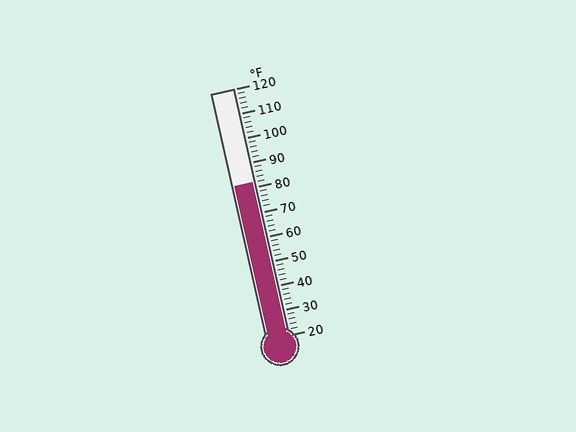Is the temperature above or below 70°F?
The temperature is above 70°F.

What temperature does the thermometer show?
The thermometer shows approximately 82°F.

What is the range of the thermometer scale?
The thermometer scale ranges from 20°F to 120°F.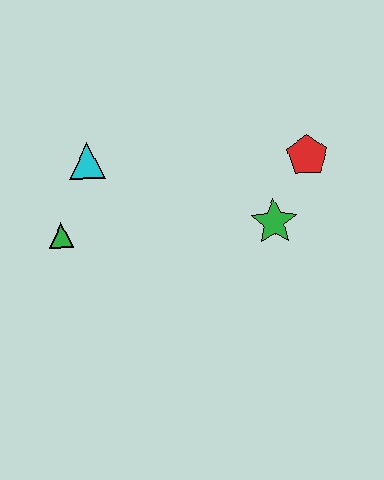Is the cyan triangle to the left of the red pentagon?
Yes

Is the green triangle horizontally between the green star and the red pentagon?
No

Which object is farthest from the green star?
The green triangle is farthest from the green star.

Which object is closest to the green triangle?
The cyan triangle is closest to the green triangle.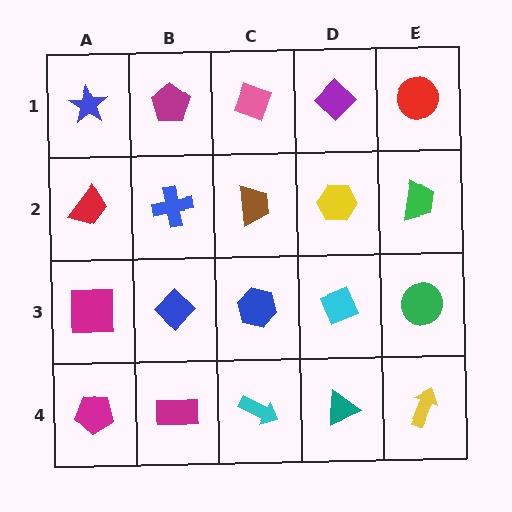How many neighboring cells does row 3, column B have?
4.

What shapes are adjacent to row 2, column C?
A pink diamond (row 1, column C), a blue hexagon (row 3, column C), a blue cross (row 2, column B), a yellow hexagon (row 2, column D).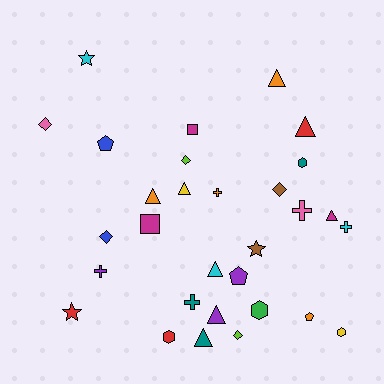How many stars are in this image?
There are 3 stars.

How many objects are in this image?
There are 30 objects.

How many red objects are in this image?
There are 3 red objects.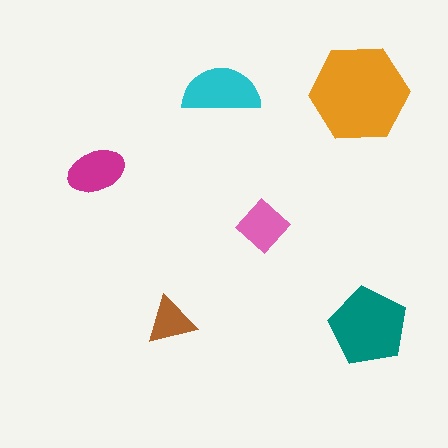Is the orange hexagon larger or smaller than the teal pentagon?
Larger.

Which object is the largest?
The orange hexagon.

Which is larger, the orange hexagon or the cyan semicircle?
The orange hexagon.